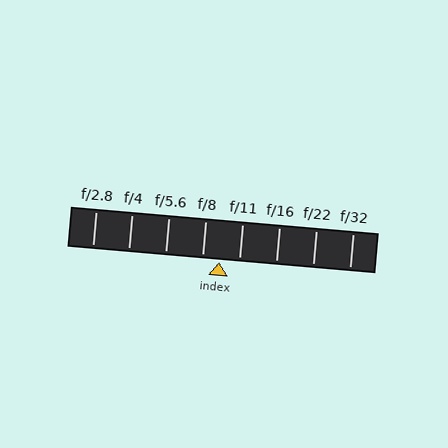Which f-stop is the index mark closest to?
The index mark is closest to f/8.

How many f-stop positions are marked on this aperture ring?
There are 8 f-stop positions marked.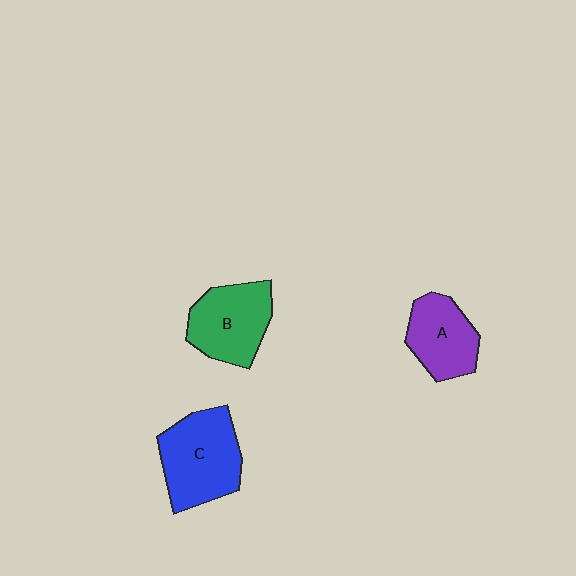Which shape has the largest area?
Shape C (blue).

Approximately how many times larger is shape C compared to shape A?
Approximately 1.4 times.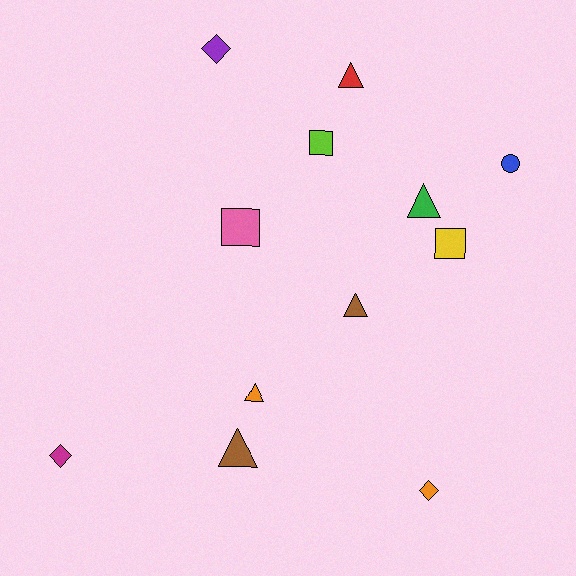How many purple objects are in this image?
There is 1 purple object.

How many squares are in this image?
There are 3 squares.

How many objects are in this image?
There are 12 objects.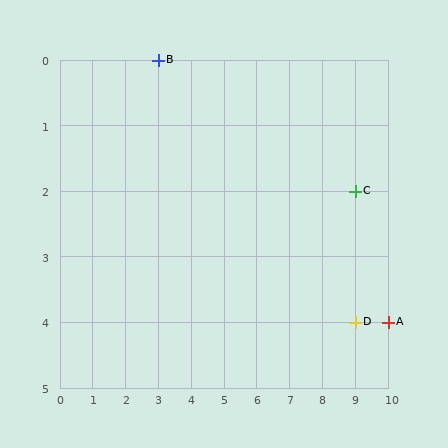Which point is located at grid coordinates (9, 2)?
Point C is at (9, 2).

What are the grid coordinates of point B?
Point B is at grid coordinates (3, 0).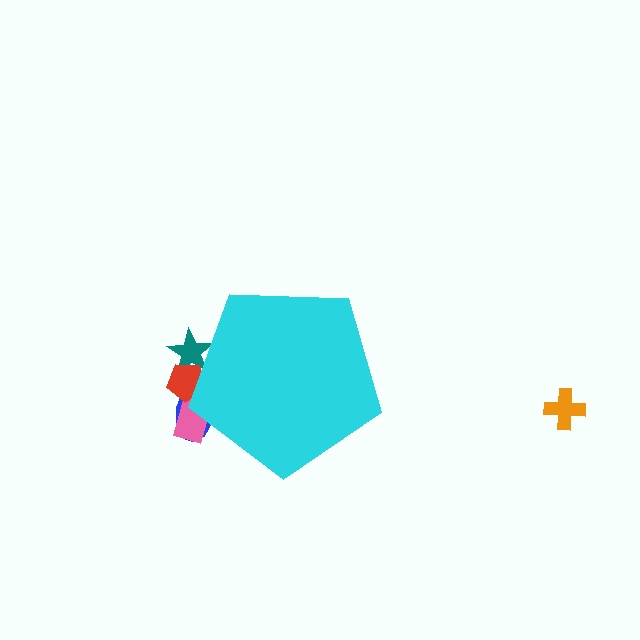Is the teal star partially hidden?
Yes, the teal star is partially hidden behind the cyan pentagon.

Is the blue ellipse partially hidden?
Yes, the blue ellipse is partially hidden behind the cyan pentagon.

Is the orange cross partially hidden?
No, the orange cross is fully visible.